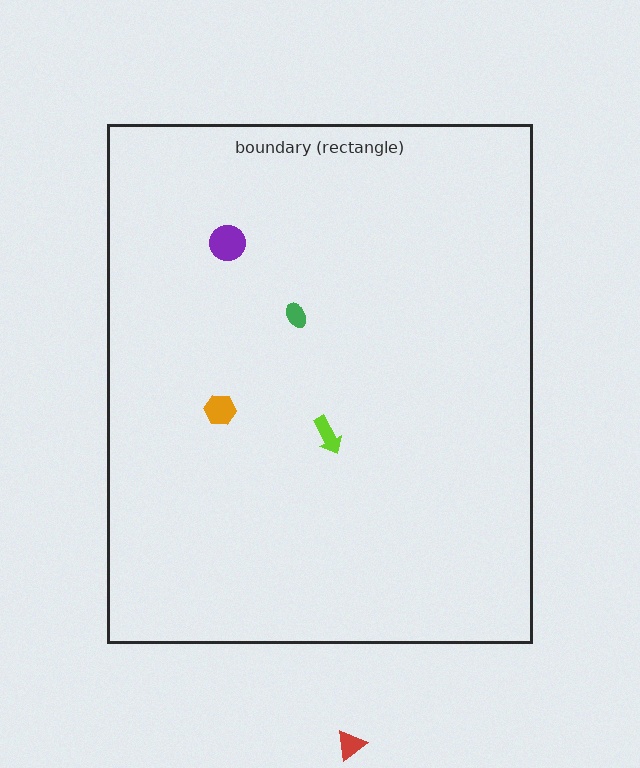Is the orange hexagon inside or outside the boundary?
Inside.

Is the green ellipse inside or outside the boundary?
Inside.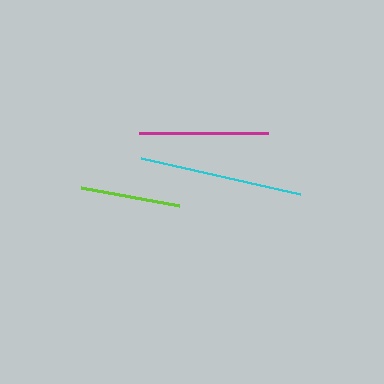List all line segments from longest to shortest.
From longest to shortest: cyan, magenta, lime.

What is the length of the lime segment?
The lime segment is approximately 99 pixels long.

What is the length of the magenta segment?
The magenta segment is approximately 129 pixels long.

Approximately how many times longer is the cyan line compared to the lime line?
The cyan line is approximately 1.7 times the length of the lime line.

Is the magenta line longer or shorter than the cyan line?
The cyan line is longer than the magenta line.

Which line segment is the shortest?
The lime line is the shortest at approximately 99 pixels.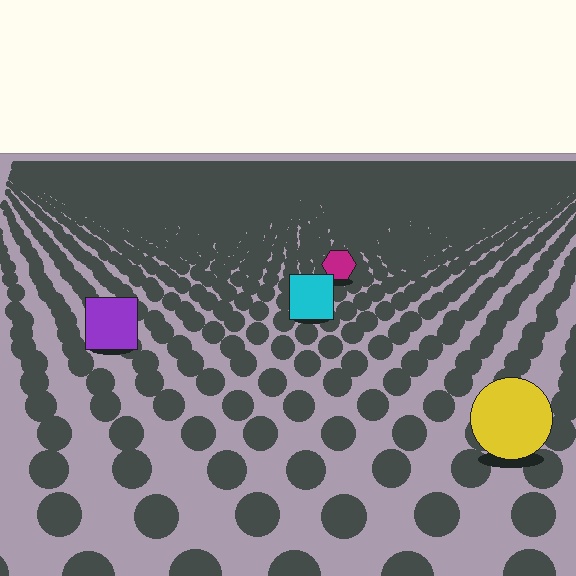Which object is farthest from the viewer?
The magenta hexagon is farthest from the viewer. It appears smaller and the ground texture around it is denser.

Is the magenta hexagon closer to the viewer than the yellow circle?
No. The yellow circle is closer — you can tell from the texture gradient: the ground texture is coarser near it.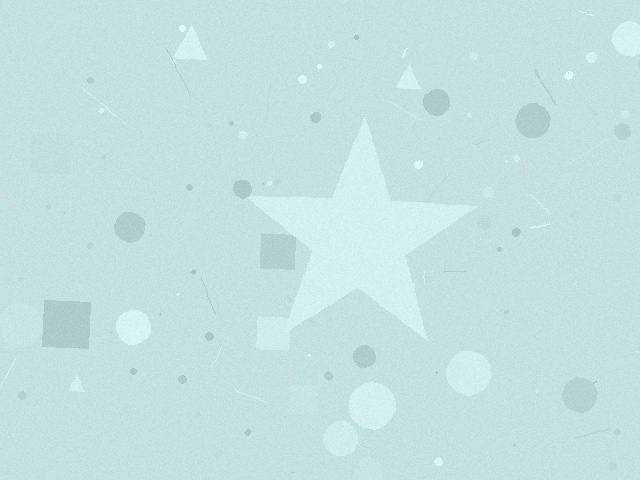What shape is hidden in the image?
A star is hidden in the image.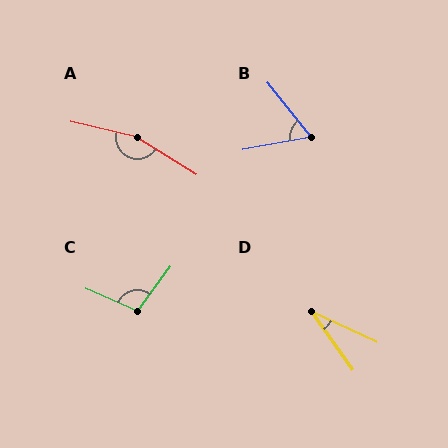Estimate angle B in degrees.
Approximately 61 degrees.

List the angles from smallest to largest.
D (29°), B (61°), C (103°), A (161°).